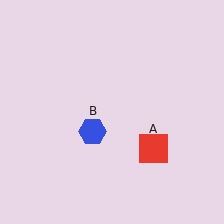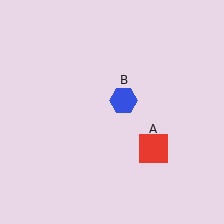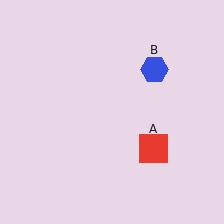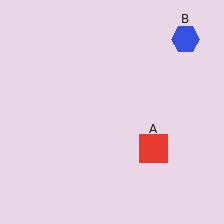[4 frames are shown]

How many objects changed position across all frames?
1 object changed position: blue hexagon (object B).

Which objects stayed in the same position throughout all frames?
Red square (object A) remained stationary.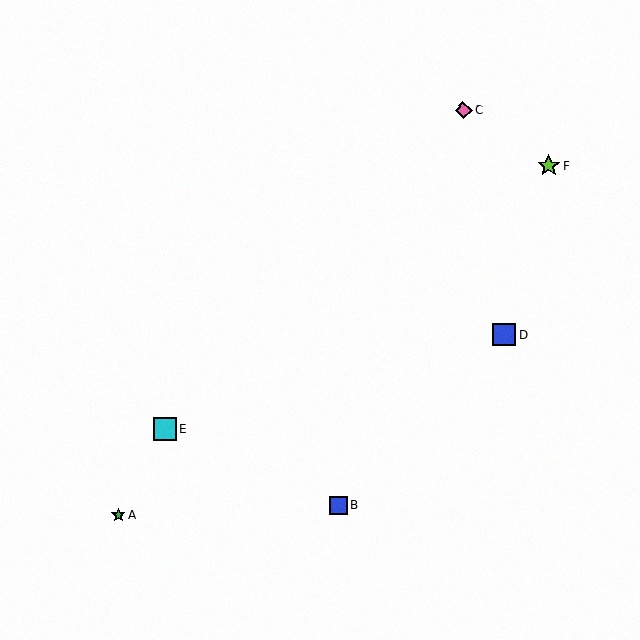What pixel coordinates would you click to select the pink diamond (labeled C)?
Click at (463, 110) to select the pink diamond C.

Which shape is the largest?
The cyan square (labeled E) is the largest.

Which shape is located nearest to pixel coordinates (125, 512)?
The green star (labeled A) at (118, 515) is nearest to that location.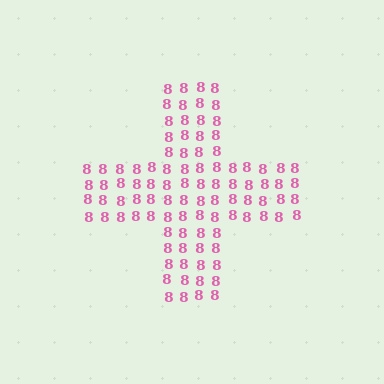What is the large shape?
The large shape is a cross.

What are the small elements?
The small elements are digit 8's.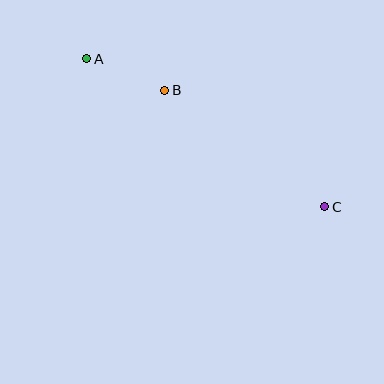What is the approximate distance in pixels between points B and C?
The distance between B and C is approximately 198 pixels.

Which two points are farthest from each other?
Points A and C are farthest from each other.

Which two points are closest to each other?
Points A and B are closest to each other.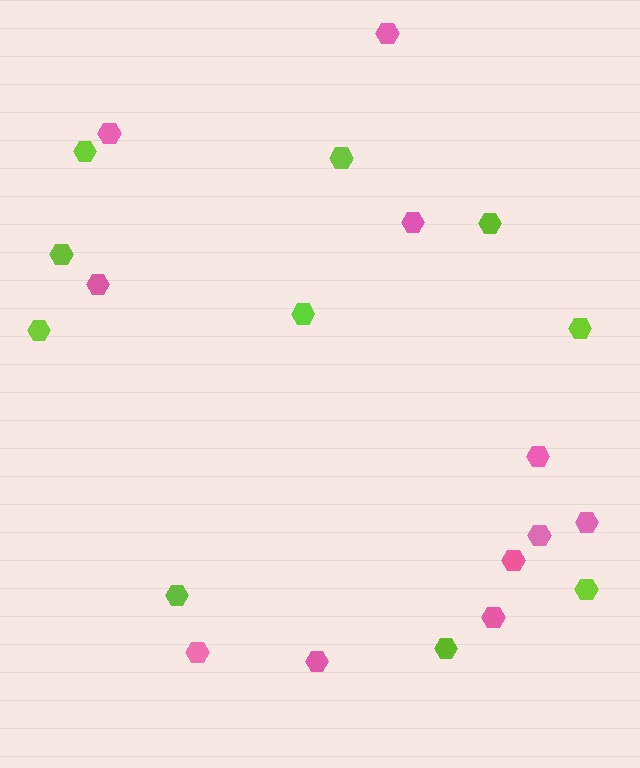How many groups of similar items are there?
There are 2 groups: one group of pink hexagons (11) and one group of lime hexagons (10).